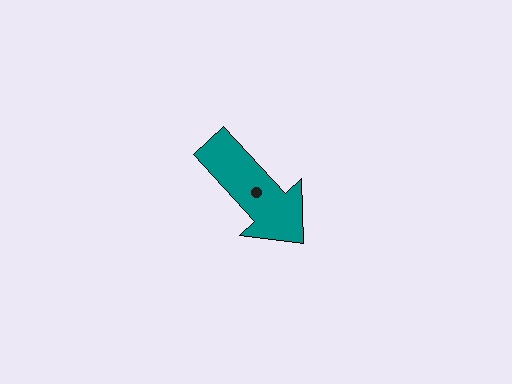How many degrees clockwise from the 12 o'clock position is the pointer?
Approximately 137 degrees.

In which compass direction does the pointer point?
Southeast.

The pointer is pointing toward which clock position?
Roughly 5 o'clock.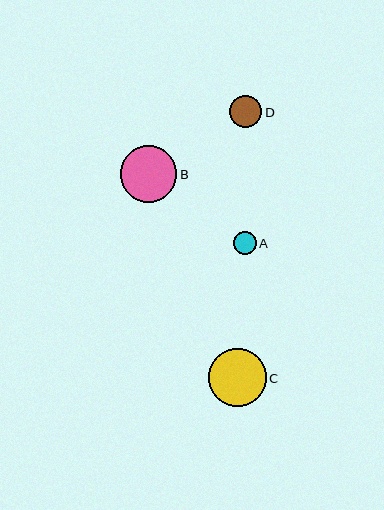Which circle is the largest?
Circle C is the largest with a size of approximately 58 pixels.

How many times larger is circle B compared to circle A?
Circle B is approximately 2.5 times the size of circle A.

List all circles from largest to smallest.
From largest to smallest: C, B, D, A.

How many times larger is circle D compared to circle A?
Circle D is approximately 1.4 times the size of circle A.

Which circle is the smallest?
Circle A is the smallest with a size of approximately 23 pixels.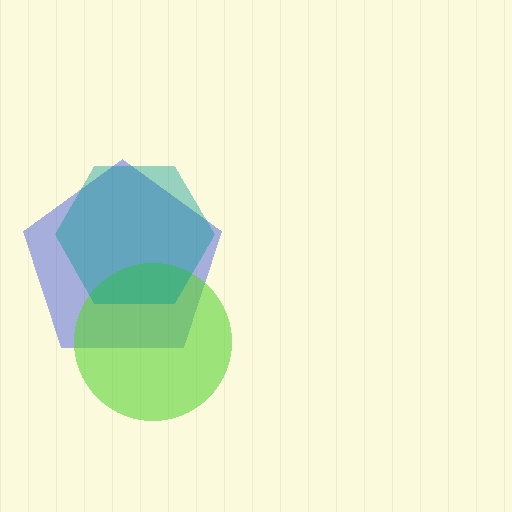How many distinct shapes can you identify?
There are 3 distinct shapes: a blue pentagon, a lime circle, a teal hexagon.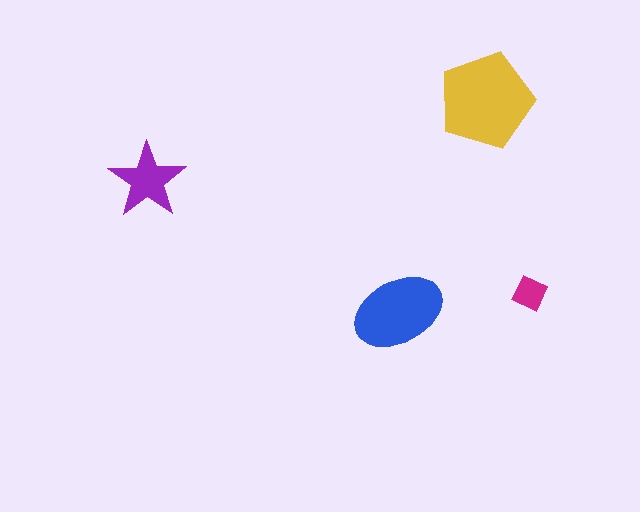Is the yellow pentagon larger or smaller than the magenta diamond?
Larger.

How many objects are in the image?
There are 4 objects in the image.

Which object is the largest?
The yellow pentagon.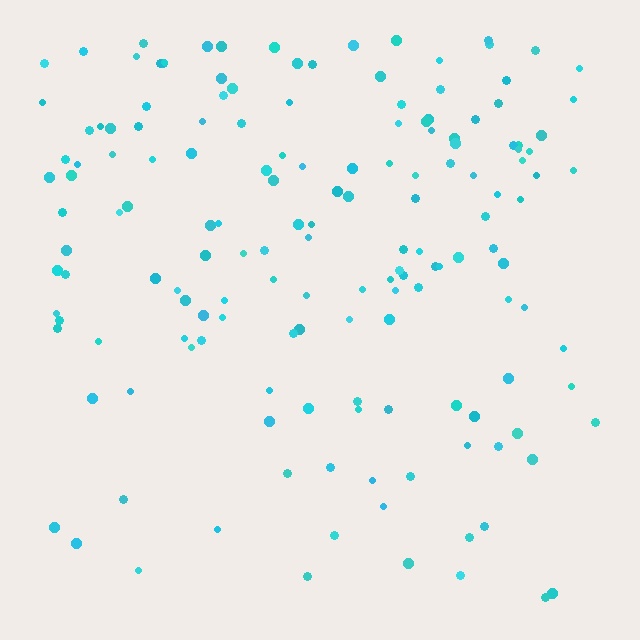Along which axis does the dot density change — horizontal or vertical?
Vertical.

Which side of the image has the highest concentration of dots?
The top.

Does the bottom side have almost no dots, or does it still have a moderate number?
Still a moderate number, just noticeably fewer than the top.